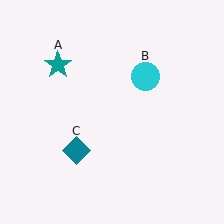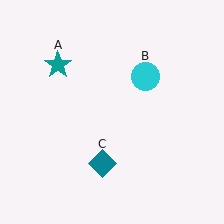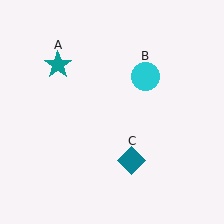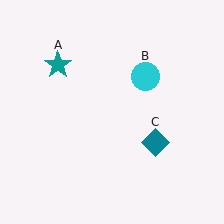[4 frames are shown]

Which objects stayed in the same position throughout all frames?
Teal star (object A) and cyan circle (object B) remained stationary.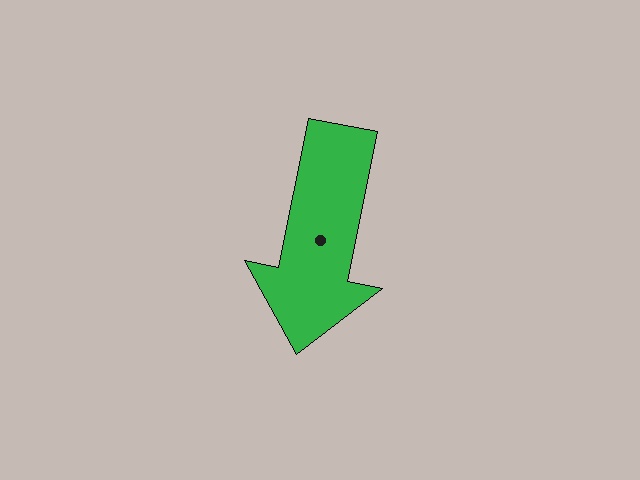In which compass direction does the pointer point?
South.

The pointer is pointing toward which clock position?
Roughly 6 o'clock.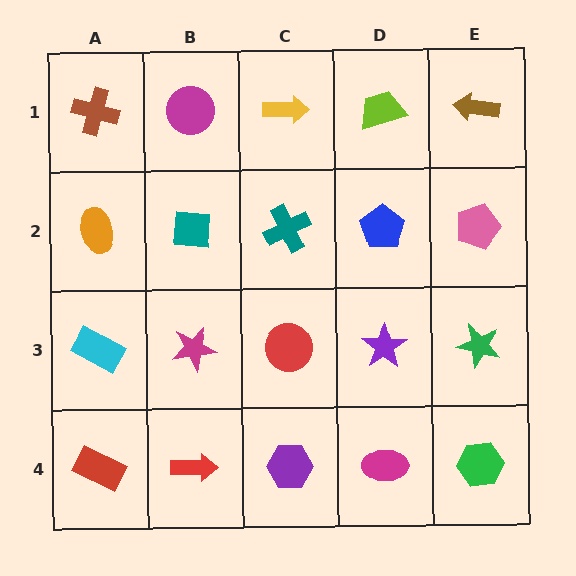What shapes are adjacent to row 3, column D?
A blue pentagon (row 2, column D), a magenta ellipse (row 4, column D), a red circle (row 3, column C), a green star (row 3, column E).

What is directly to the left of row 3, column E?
A purple star.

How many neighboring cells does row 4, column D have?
3.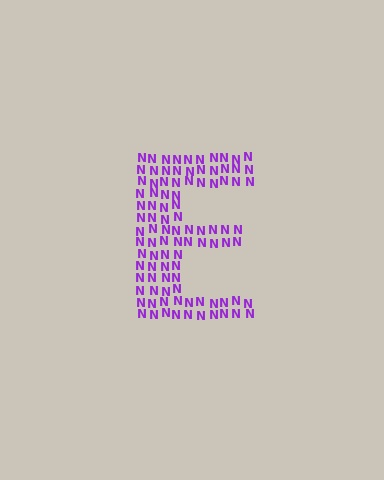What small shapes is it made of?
It is made of small letter N's.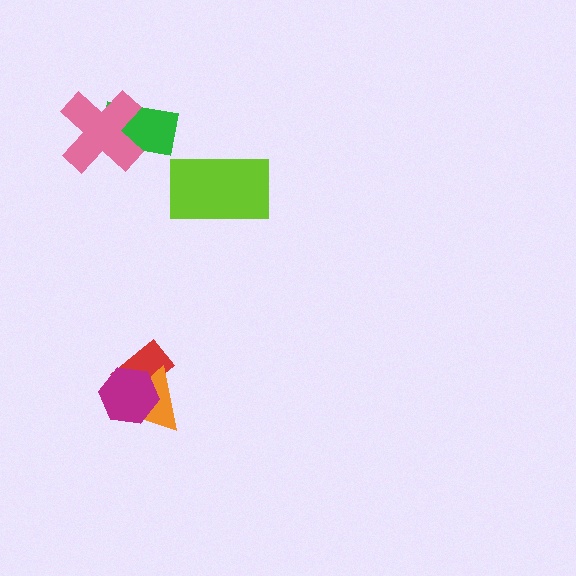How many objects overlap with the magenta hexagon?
2 objects overlap with the magenta hexagon.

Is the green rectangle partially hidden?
Yes, it is partially covered by another shape.